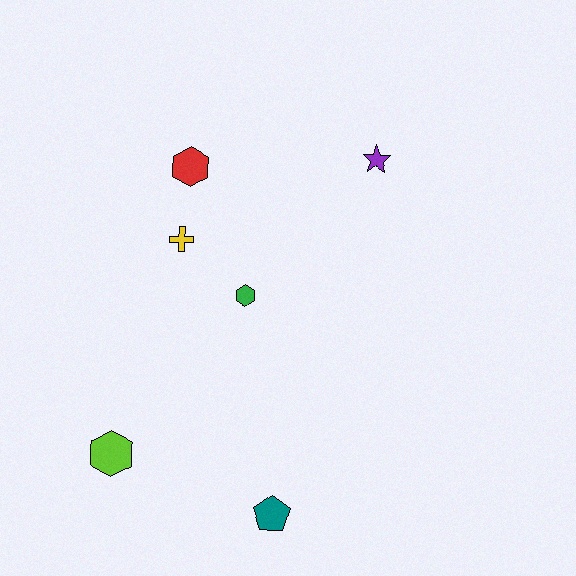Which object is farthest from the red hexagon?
The teal pentagon is farthest from the red hexagon.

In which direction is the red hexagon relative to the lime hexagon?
The red hexagon is above the lime hexagon.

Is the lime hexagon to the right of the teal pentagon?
No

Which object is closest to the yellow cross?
The red hexagon is closest to the yellow cross.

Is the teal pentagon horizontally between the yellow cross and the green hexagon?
No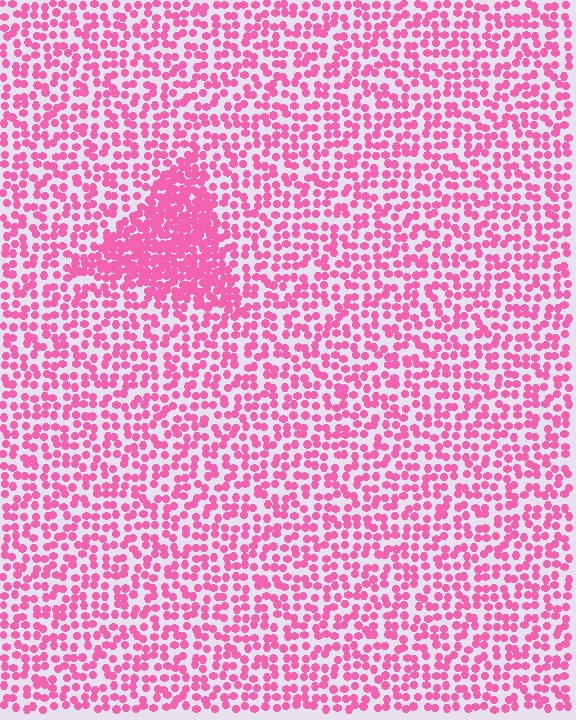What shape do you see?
I see a triangle.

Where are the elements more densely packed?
The elements are more densely packed inside the triangle boundary.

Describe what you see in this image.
The image contains small pink elements arranged at two different densities. A triangle-shaped region is visible where the elements are more densely packed than the surrounding area.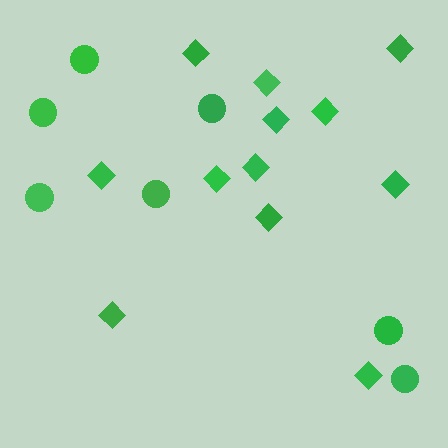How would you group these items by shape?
There are 2 groups: one group of diamonds (12) and one group of circles (7).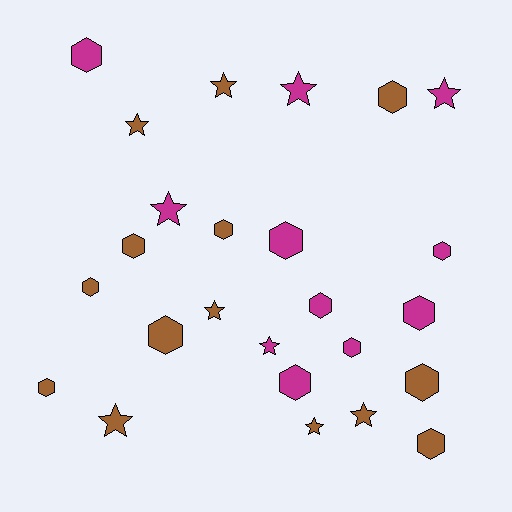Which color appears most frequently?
Brown, with 14 objects.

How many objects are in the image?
There are 25 objects.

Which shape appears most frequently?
Hexagon, with 15 objects.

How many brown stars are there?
There are 6 brown stars.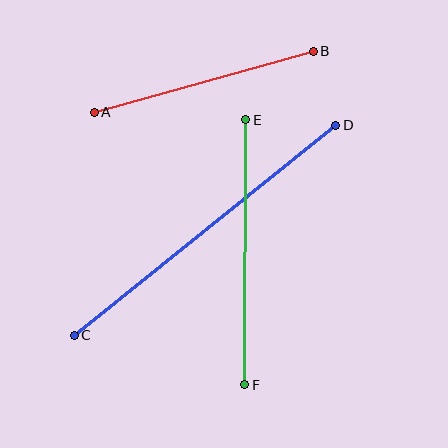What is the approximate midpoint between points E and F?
The midpoint is at approximately (245, 252) pixels.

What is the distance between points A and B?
The distance is approximately 227 pixels.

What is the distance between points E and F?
The distance is approximately 265 pixels.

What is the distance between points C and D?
The distance is approximately 336 pixels.